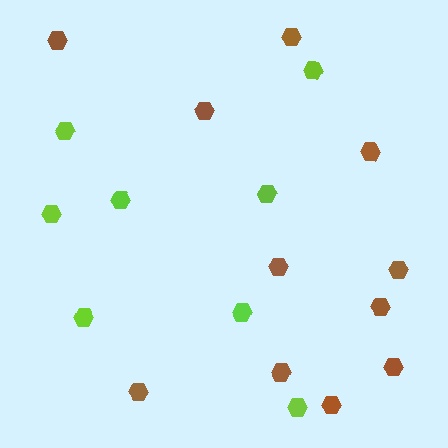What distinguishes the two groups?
There are 2 groups: one group of lime hexagons (8) and one group of brown hexagons (11).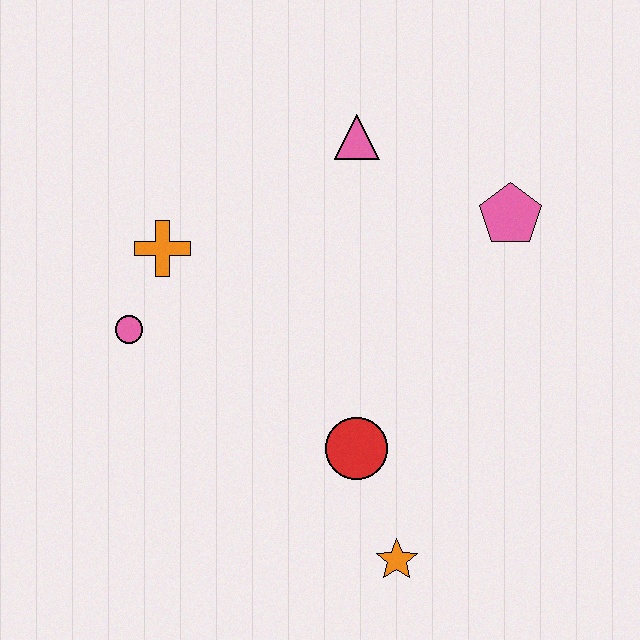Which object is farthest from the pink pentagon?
The pink circle is farthest from the pink pentagon.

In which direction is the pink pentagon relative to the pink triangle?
The pink pentagon is to the right of the pink triangle.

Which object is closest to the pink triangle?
The pink pentagon is closest to the pink triangle.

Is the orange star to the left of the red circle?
No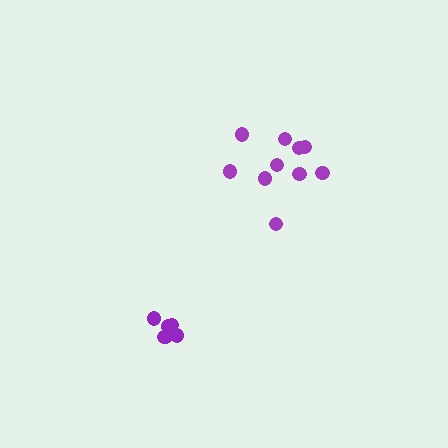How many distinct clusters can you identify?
There are 2 distinct clusters.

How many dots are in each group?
Group 1: 10 dots, Group 2: 6 dots (16 total).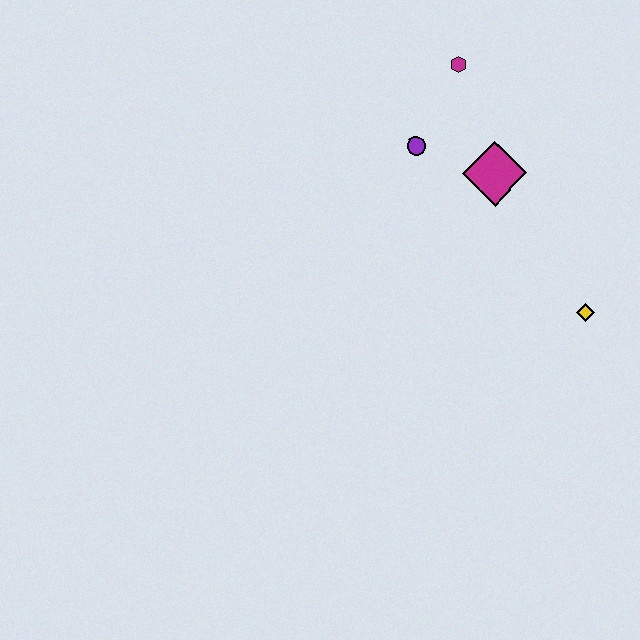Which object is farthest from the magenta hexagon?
The yellow diamond is farthest from the magenta hexagon.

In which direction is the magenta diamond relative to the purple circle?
The magenta diamond is to the right of the purple circle.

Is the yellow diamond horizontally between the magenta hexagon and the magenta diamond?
No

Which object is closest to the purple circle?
The magenta diamond is closest to the purple circle.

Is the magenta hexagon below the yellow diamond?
No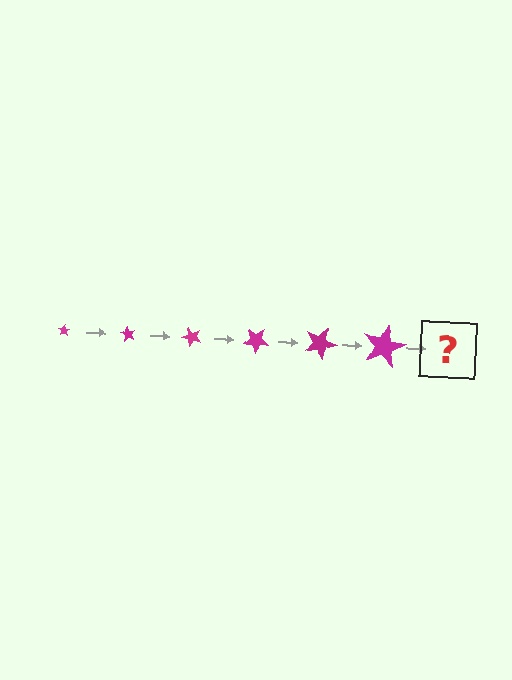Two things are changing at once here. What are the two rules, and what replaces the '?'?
The two rules are that the star grows larger each step and it rotates 60 degrees each step. The '?' should be a star, larger than the previous one and rotated 360 degrees from the start.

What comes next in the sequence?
The next element should be a star, larger than the previous one and rotated 360 degrees from the start.